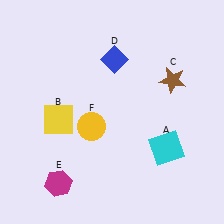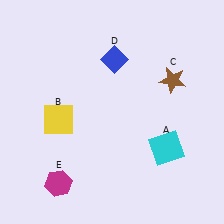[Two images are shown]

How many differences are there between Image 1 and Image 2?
There is 1 difference between the two images.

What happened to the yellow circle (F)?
The yellow circle (F) was removed in Image 2. It was in the bottom-left area of Image 1.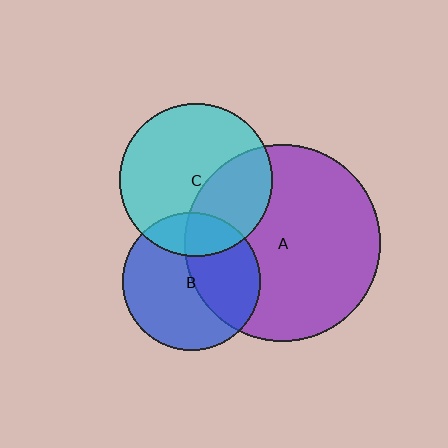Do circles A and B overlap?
Yes.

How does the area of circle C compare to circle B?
Approximately 1.2 times.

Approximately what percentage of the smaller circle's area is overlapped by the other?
Approximately 40%.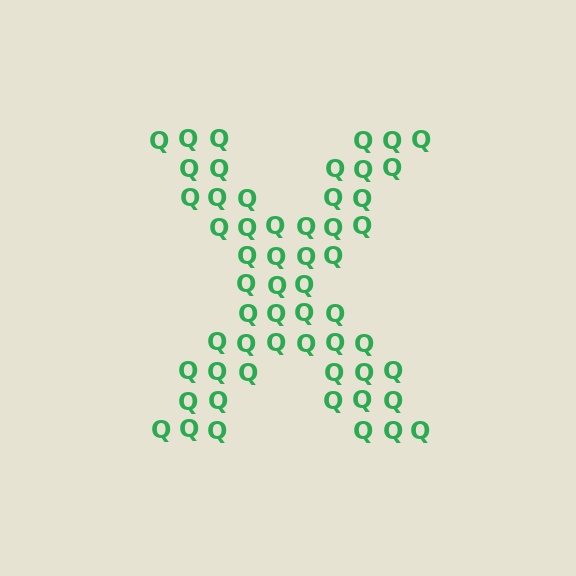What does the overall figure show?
The overall figure shows the letter X.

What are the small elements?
The small elements are letter Q's.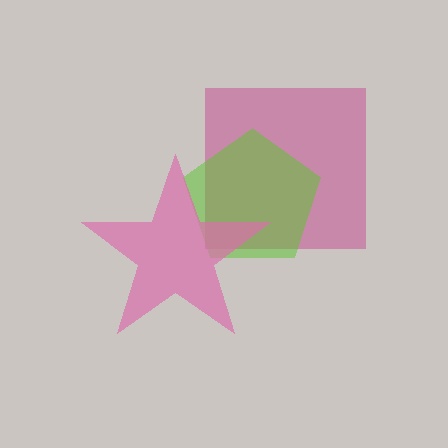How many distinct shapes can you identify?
There are 3 distinct shapes: a magenta square, a lime pentagon, a pink star.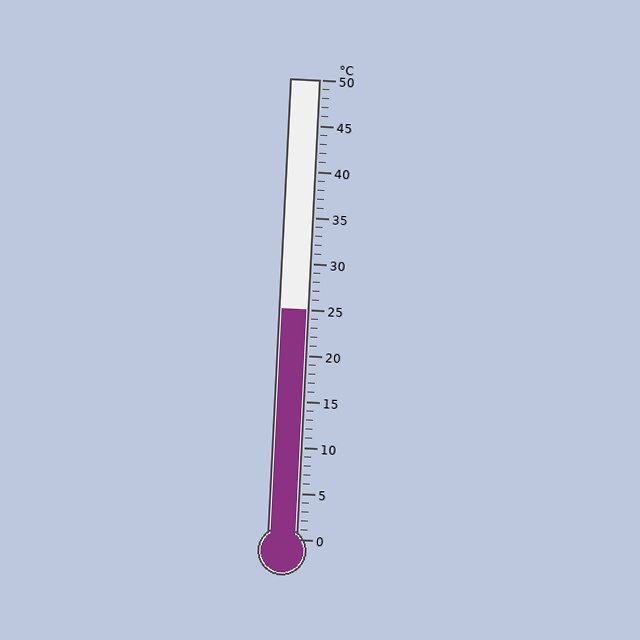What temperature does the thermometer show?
The thermometer shows approximately 25°C.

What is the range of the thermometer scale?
The thermometer scale ranges from 0°C to 50°C.